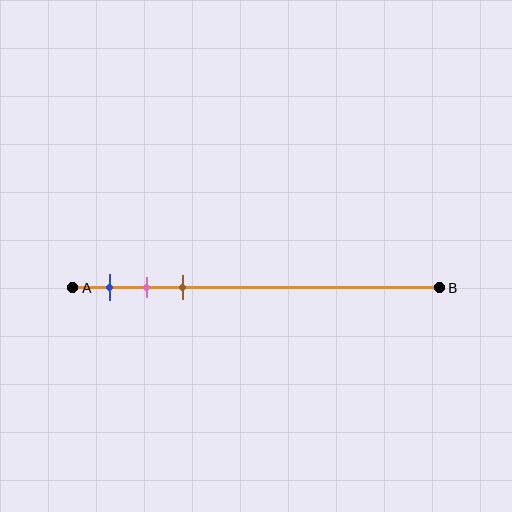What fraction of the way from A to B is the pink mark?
The pink mark is approximately 20% (0.2) of the way from A to B.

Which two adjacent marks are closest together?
The pink and brown marks are the closest adjacent pair.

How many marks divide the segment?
There are 3 marks dividing the segment.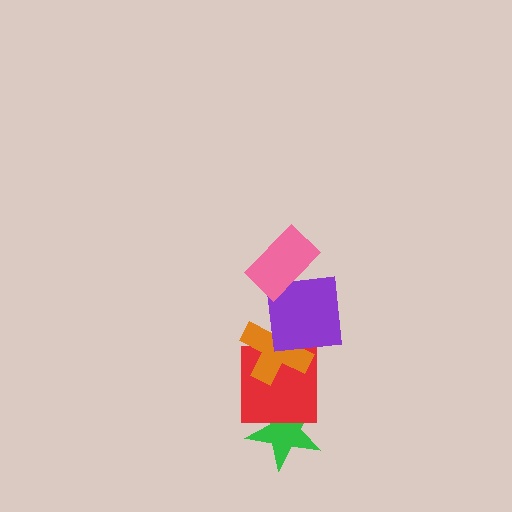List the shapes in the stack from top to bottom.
From top to bottom: the pink rectangle, the purple square, the orange cross, the red square, the green star.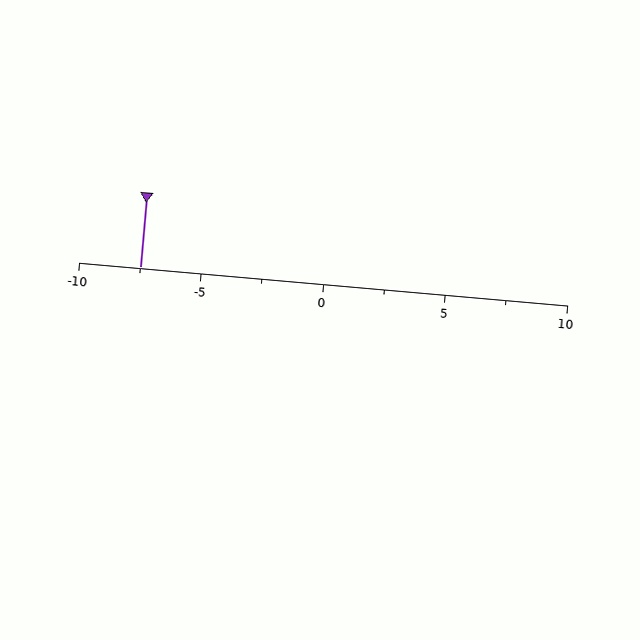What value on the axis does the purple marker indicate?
The marker indicates approximately -7.5.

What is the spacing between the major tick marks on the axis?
The major ticks are spaced 5 apart.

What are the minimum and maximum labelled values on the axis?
The axis runs from -10 to 10.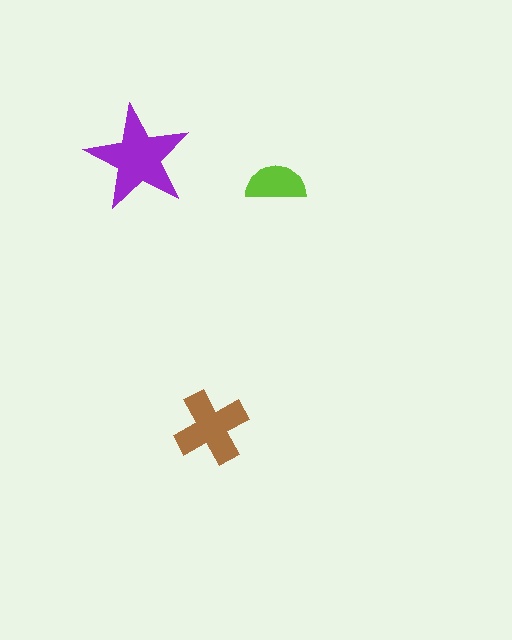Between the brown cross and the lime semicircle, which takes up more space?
The brown cross.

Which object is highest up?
The purple star is topmost.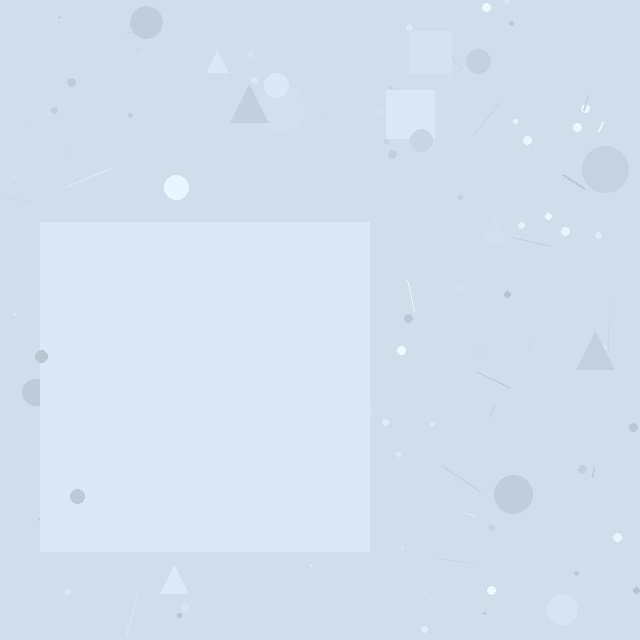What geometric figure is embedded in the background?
A square is embedded in the background.